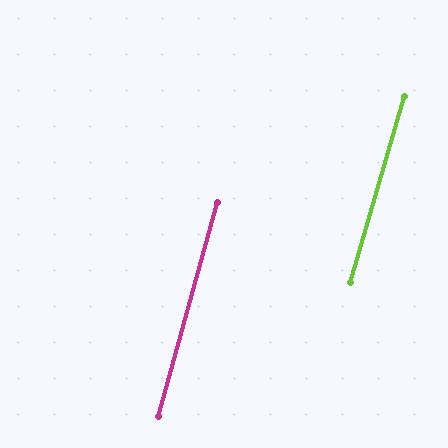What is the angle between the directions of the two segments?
Approximately 1 degree.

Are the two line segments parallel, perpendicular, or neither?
Parallel — their directions differ by only 1.1°.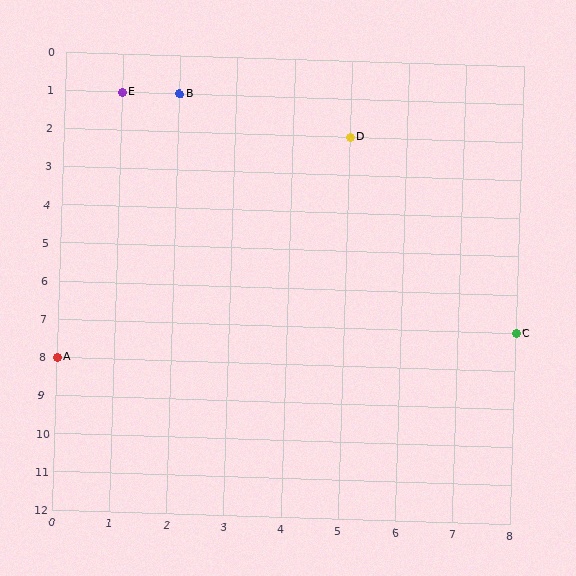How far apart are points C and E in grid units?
Points C and E are 7 columns and 6 rows apart (about 9.2 grid units diagonally).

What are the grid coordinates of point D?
Point D is at grid coordinates (5, 2).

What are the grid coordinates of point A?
Point A is at grid coordinates (0, 8).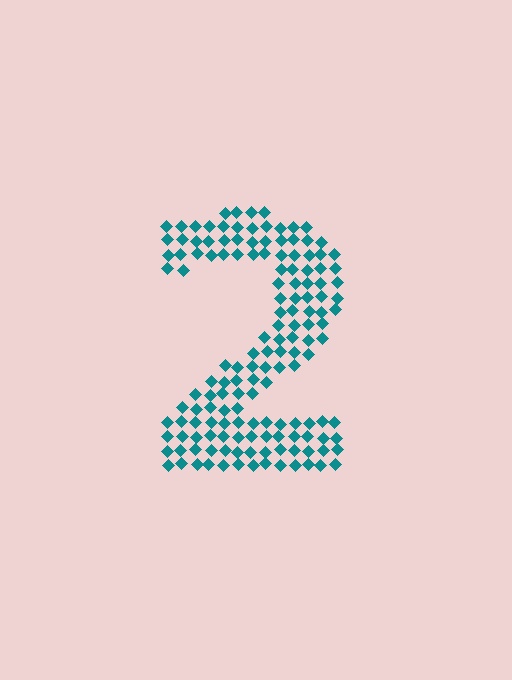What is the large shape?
The large shape is the digit 2.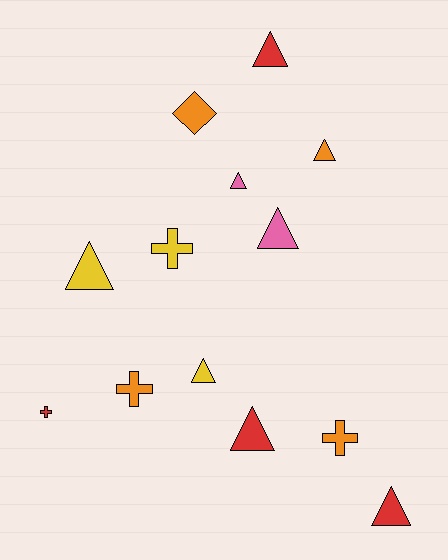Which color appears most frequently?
Red, with 4 objects.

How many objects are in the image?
There are 13 objects.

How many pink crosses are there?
There are no pink crosses.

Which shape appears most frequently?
Triangle, with 8 objects.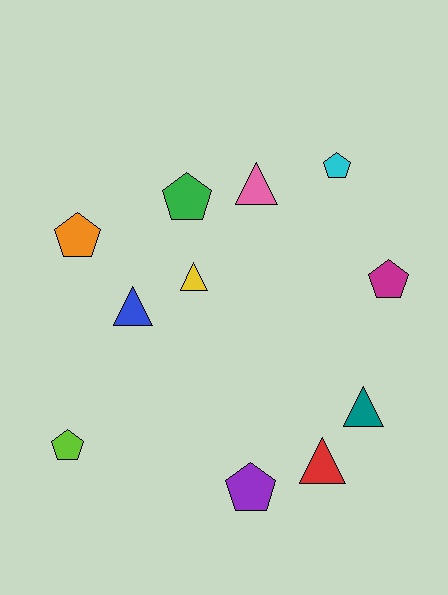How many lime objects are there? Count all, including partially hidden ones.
There is 1 lime object.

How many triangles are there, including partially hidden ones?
There are 5 triangles.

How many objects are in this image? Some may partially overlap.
There are 11 objects.